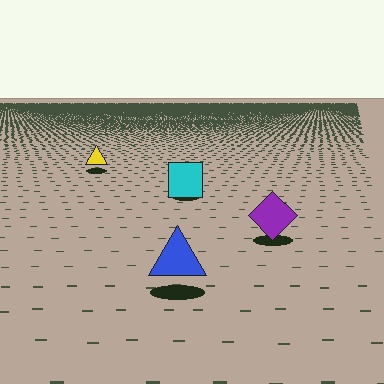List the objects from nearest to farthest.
From nearest to farthest: the blue triangle, the purple diamond, the cyan square, the yellow triangle.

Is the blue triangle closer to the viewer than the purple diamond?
Yes. The blue triangle is closer — you can tell from the texture gradient: the ground texture is coarser near it.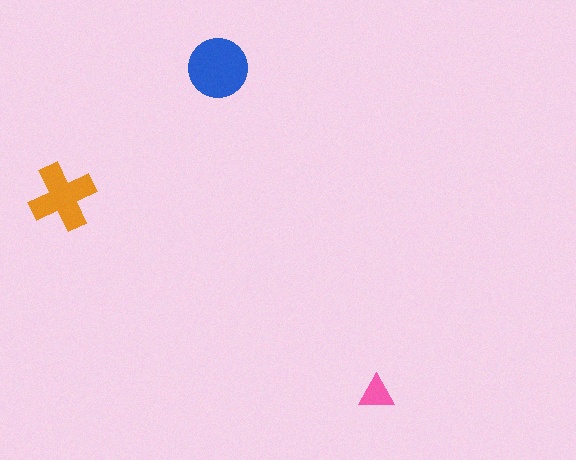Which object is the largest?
The blue circle.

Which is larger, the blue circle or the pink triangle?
The blue circle.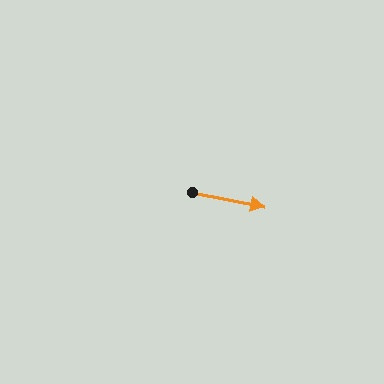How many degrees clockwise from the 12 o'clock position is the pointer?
Approximately 101 degrees.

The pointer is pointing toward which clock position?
Roughly 3 o'clock.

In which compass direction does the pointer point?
East.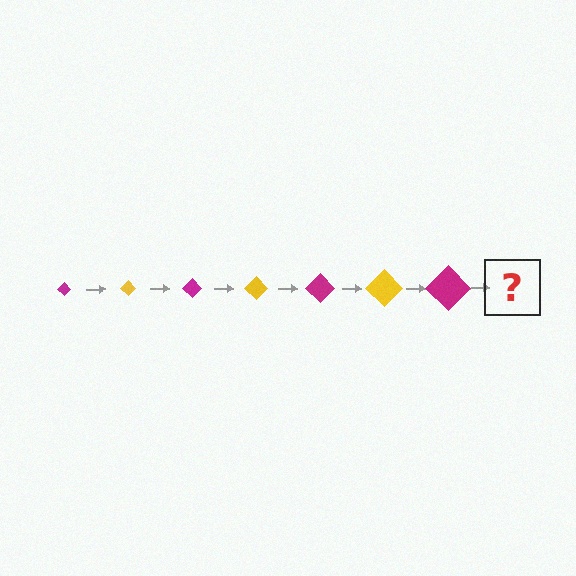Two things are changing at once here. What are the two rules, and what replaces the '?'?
The two rules are that the diamond grows larger each step and the color cycles through magenta and yellow. The '?' should be a yellow diamond, larger than the previous one.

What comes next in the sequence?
The next element should be a yellow diamond, larger than the previous one.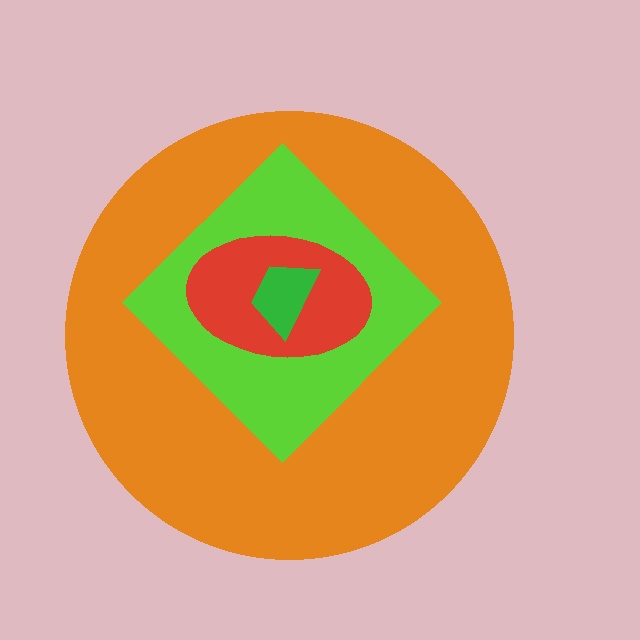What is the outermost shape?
The orange circle.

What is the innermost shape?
The green trapezoid.